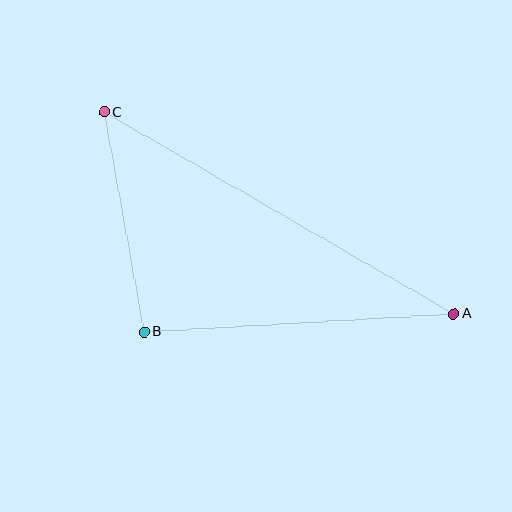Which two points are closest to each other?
Points B and C are closest to each other.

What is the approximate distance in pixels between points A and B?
The distance between A and B is approximately 311 pixels.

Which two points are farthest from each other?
Points A and C are farthest from each other.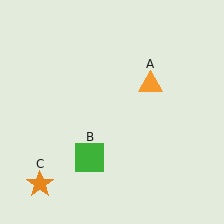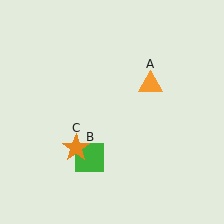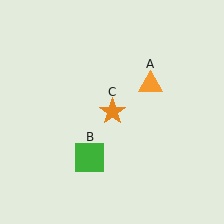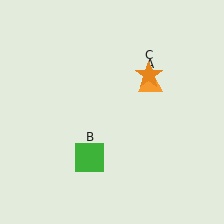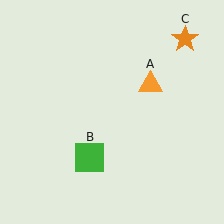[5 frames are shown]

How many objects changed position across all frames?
1 object changed position: orange star (object C).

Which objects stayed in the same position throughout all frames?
Orange triangle (object A) and green square (object B) remained stationary.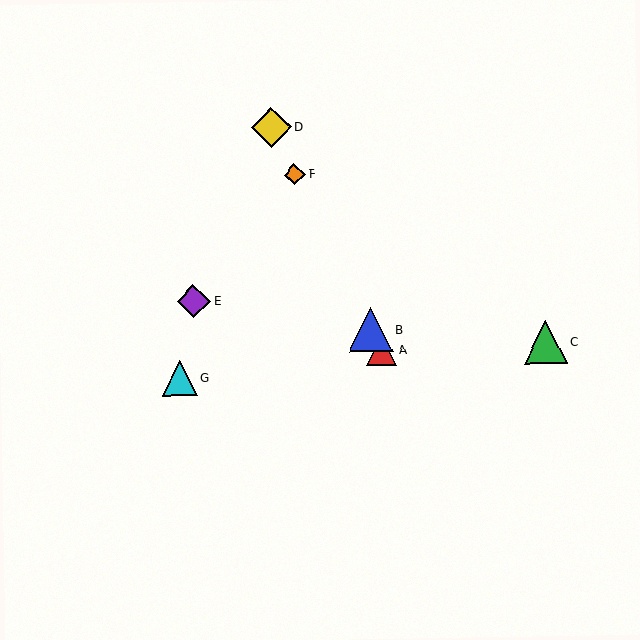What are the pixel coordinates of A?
Object A is at (381, 350).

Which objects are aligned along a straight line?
Objects A, B, D, F are aligned along a straight line.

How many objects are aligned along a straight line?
4 objects (A, B, D, F) are aligned along a straight line.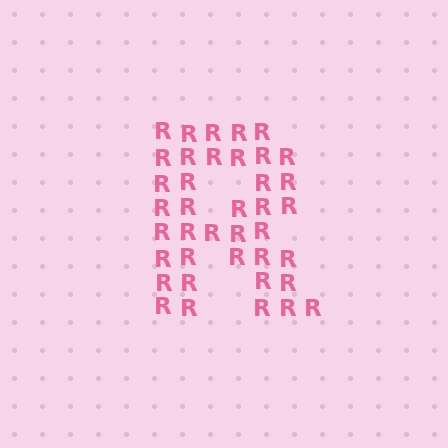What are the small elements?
The small elements are letter R's.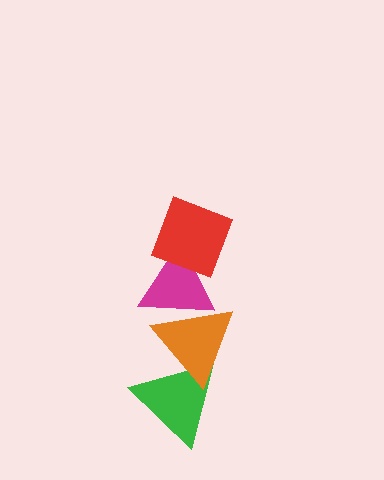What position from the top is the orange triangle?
The orange triangle is 3rd from the top.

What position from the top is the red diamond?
The red diamond is 1st from the top.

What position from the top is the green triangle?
The green triangle is 4th from the top.